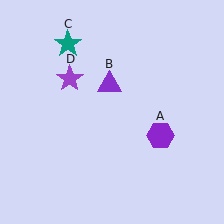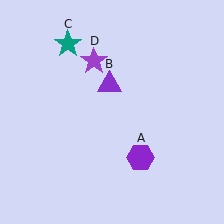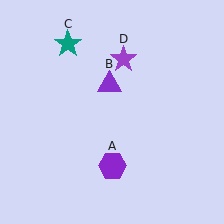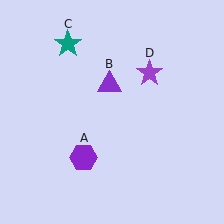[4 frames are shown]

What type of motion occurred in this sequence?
The purple hexagon (object A), purple star (object D) rotated clockwise around the center of the scene.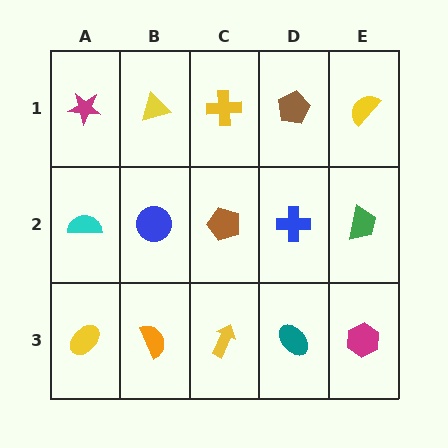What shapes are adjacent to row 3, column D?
A blue cross (row 2, column D), a yellow arrow (row 3, column C), a magenta hexagon (row 3, column E).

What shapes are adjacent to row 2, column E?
A yellow semicircle (row 1, column E), a magenta hexagon (row 3, column E), a blue cross (row 2, column D).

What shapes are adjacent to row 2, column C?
A yellow cross (row 1, column C), a yellow arrow (row 3, column C), a blue circle (row 2, column B), a blue cross (row 2, column D).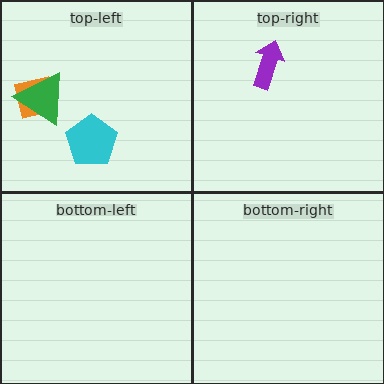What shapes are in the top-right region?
The purple arrow.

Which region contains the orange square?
The top-left region.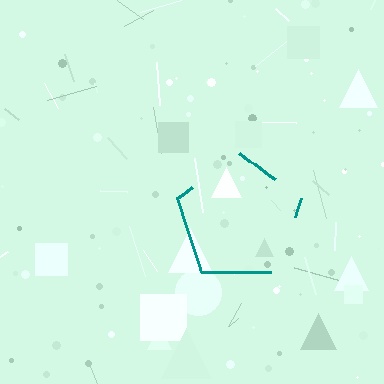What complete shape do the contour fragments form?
The contour fragments form a pentagon.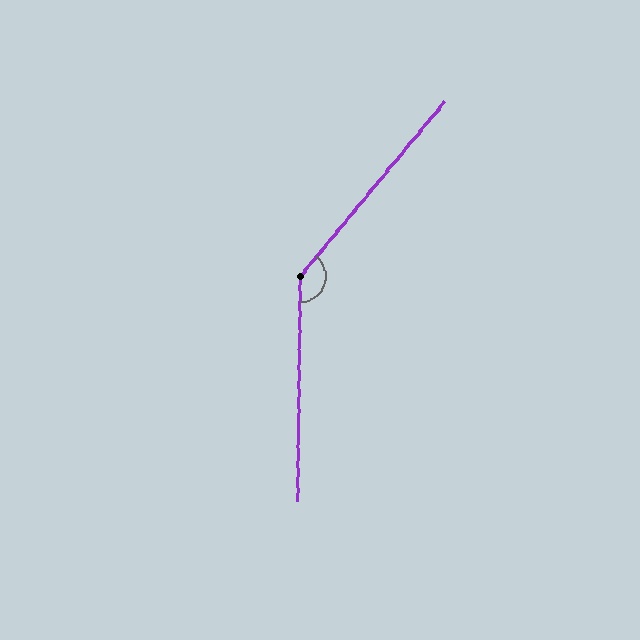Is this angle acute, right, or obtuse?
It is obtuse.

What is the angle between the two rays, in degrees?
Approximately 141 degrees.